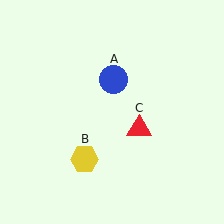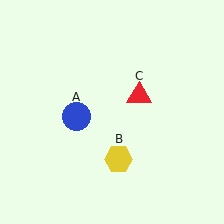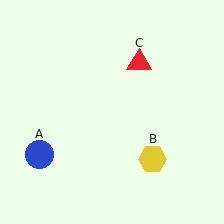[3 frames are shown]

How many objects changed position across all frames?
3 objects changed position: blue circle (object A), yellow hexagon (object B), red triangle (object C).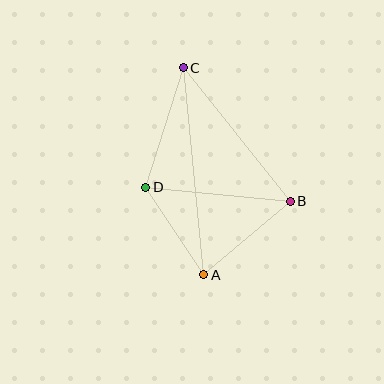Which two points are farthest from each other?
Points A and C are farthest from each other.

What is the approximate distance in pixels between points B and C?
The distance between B and C is approximately 171 pixels.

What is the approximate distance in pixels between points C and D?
The distance between C and D is approximately 125 pixels.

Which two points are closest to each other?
Points A and D are closest to each other.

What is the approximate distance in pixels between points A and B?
The distance between A and B is approximately 113 pixels.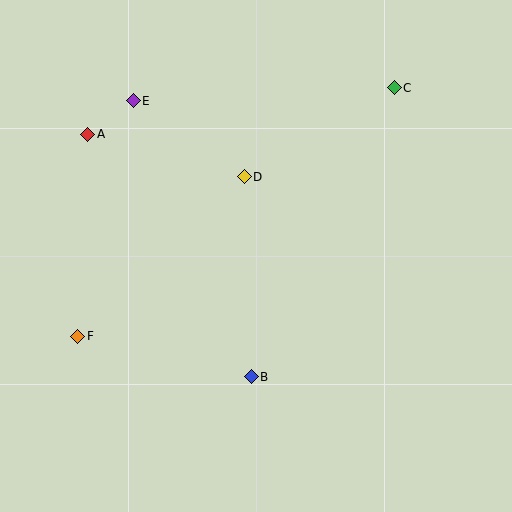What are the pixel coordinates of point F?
Point F is at (78, 336).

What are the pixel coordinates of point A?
Point A is at (88, 134).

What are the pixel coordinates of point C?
Point C is at (394, 88).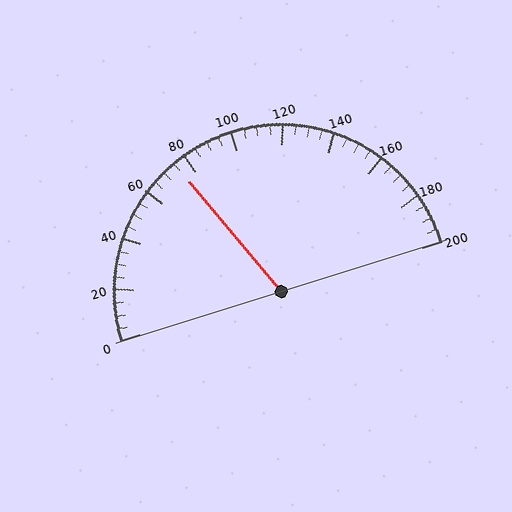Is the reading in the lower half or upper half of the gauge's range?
The reading is in the lower half of the range (0 to 200).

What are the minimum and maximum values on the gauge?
The gauge ranges from 0 to 200.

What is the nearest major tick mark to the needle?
The nearest major tick mark is 80.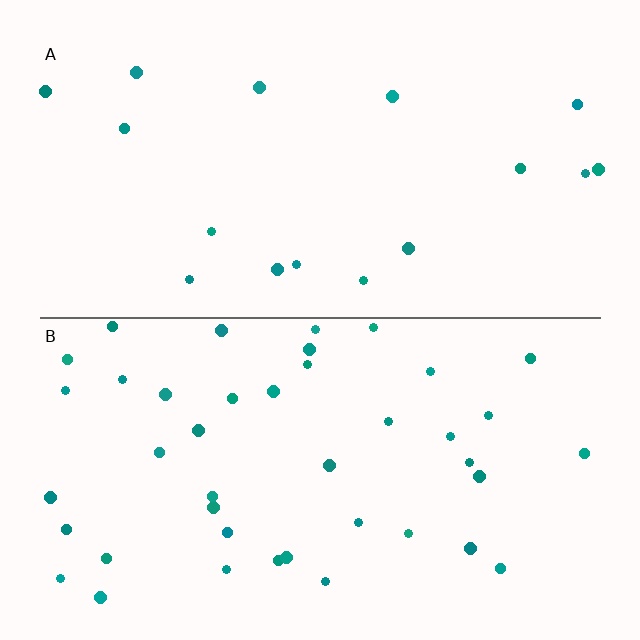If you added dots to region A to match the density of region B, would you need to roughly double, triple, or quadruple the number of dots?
Approximately triple.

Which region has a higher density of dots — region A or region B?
B (the bottom).